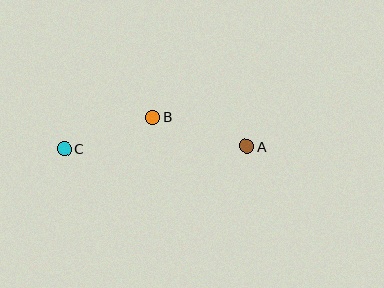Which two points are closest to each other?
Points B and C are closest to each other.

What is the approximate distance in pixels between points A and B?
The distance between A and B is approximately 98 pixels.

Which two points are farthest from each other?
Points A and C are farthest from each other.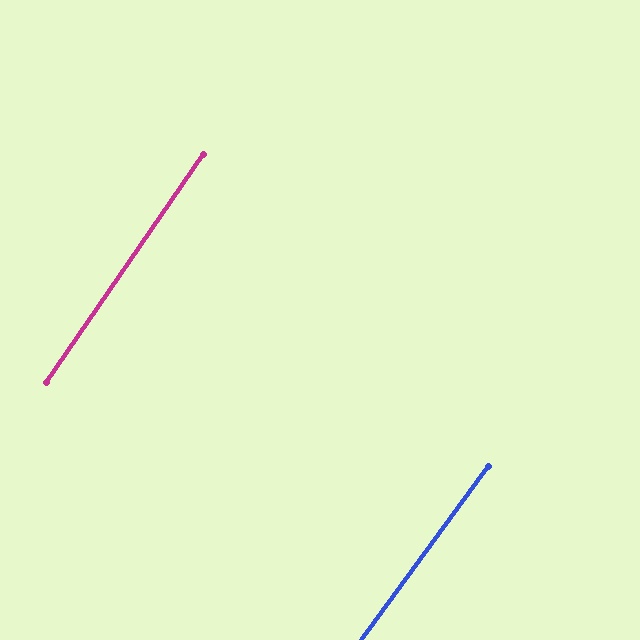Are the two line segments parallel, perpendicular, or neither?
Parallel — their directions differ by only 1.7°.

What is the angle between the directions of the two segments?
Approximately 2 degrees.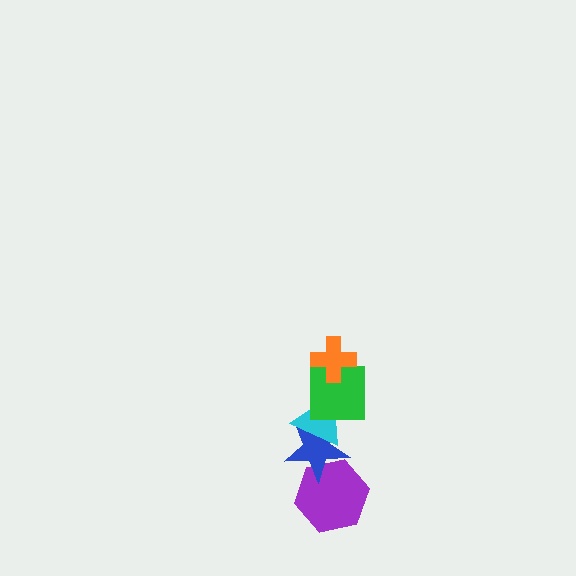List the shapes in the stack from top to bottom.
From top to bottom: the orange cross, the green square, the cyan triangle, the blue star, the purple hexagon.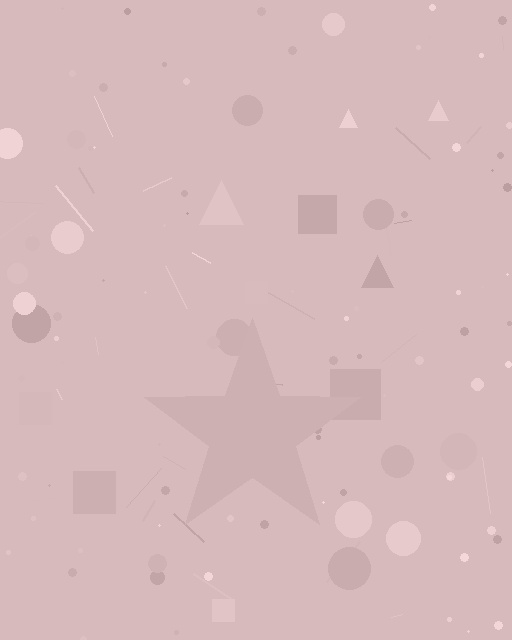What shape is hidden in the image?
A star is hidden in the image.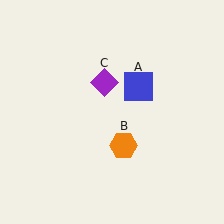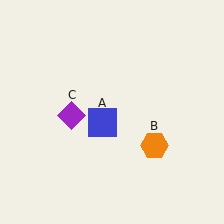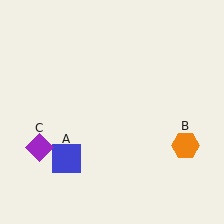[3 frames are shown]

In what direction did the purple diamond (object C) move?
The purple diamond (object C) moved down and to the left.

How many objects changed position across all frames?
3 objects changed position: blue square (object A), orange hexagon (object B), purple diamond (object C).